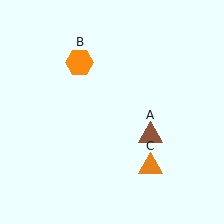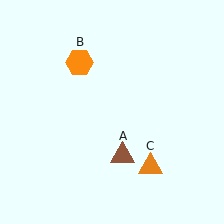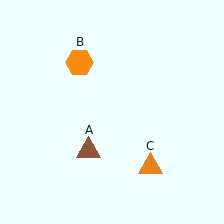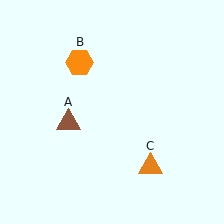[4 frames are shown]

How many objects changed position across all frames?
1 object changed position: brown triangle (object A).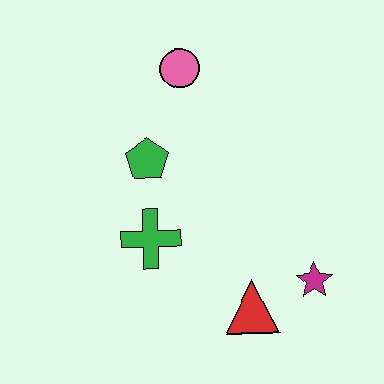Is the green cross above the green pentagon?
No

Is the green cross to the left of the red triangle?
Yes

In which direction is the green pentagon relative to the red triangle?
The green pentagon is above the red triangle.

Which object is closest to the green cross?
The green pentagon is closest to the green cross.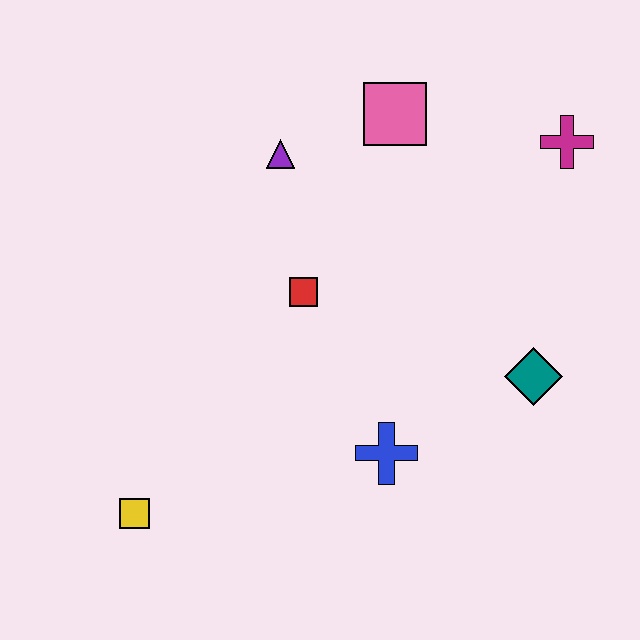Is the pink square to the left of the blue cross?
No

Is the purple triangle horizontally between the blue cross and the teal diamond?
No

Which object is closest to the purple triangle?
The pink square is closest to the purple triangle.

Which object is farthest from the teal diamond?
The yellow square is farthest from the teal diamond.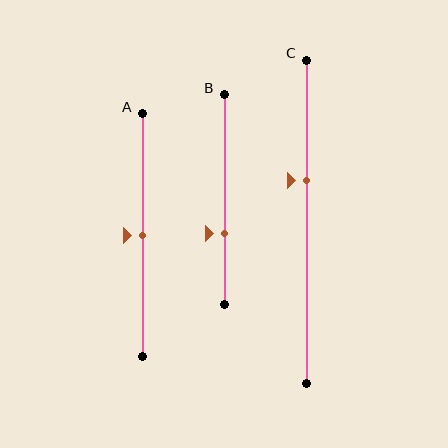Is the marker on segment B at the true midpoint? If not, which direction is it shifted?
No, the marker on segment B is shifted downward by about 16% of the segment length.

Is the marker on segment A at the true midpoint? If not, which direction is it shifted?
Yes, the marker on segment A is at the true midpoint.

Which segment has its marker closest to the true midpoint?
Segment A has its marker closest to the true midpoint.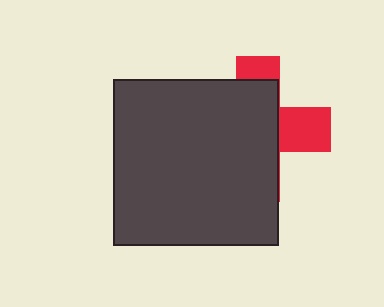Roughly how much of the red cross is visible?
A small part of it is visible (roughly 31%).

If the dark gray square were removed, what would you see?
You would see the complete red cross.